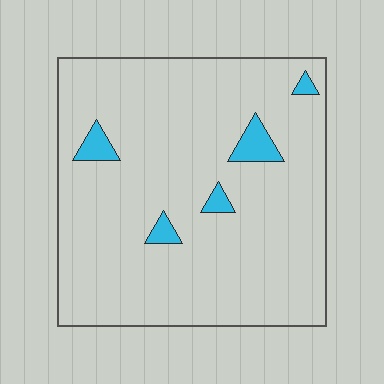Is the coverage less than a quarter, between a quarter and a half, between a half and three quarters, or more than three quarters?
Less than a quarter.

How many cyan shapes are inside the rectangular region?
5.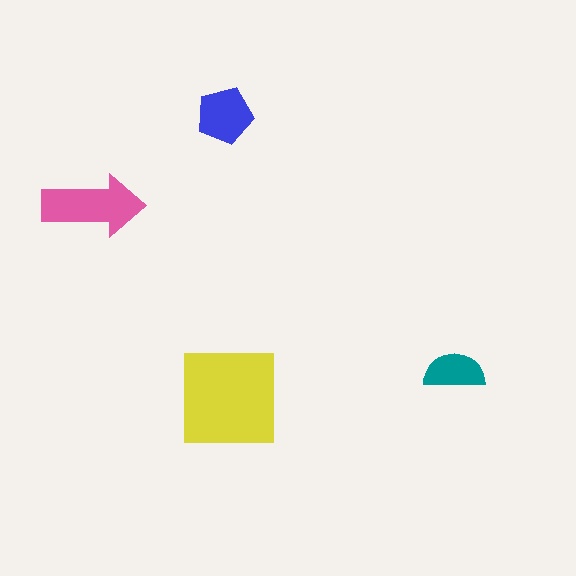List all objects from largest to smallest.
The yellow square, the pink arrow, the blue pentagon, the teal semicircle.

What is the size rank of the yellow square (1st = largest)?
1st.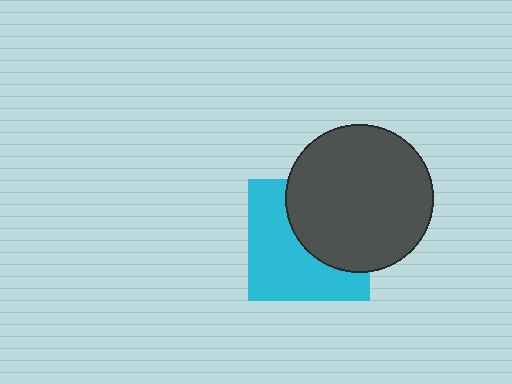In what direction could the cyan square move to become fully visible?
The cyan square could move toward the lower-left. That would shift it out from behind the dark gray circle entirely.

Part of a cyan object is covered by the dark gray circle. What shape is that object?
It is a square.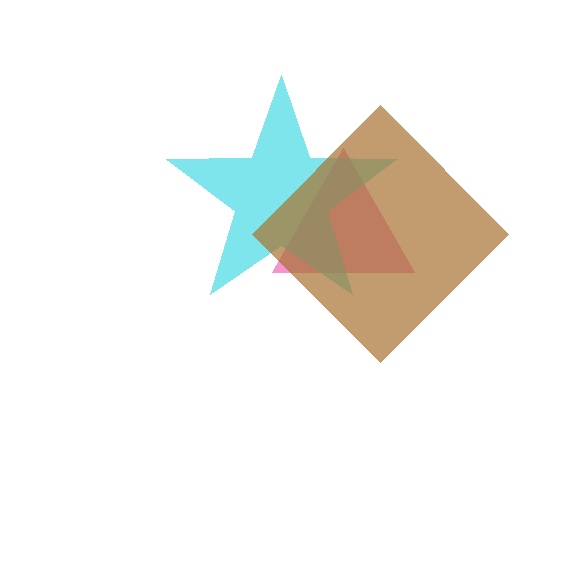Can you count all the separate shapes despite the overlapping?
Yes, there are 3 separate shapes.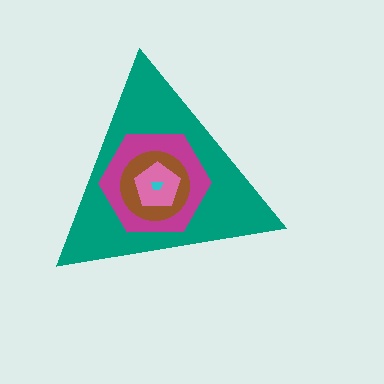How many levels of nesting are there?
5.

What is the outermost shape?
The teal triangle.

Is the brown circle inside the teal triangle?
Yes.